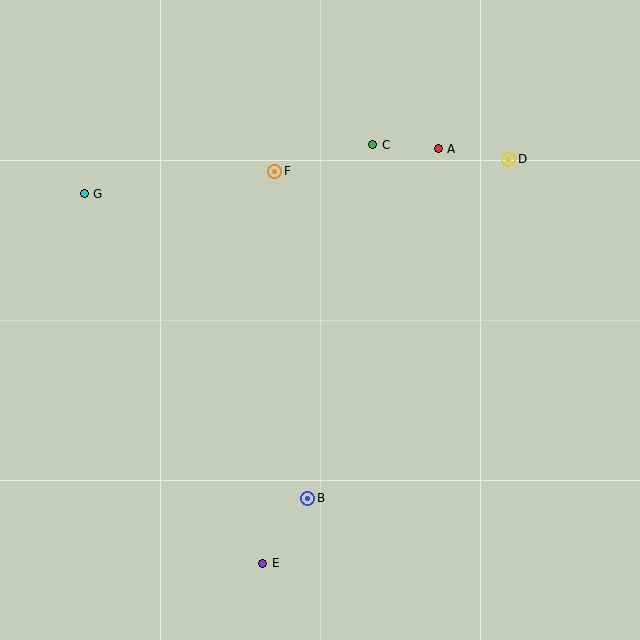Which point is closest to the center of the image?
Point F at (275, 171) is closest to the center.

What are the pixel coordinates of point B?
Point B is at (308, 498).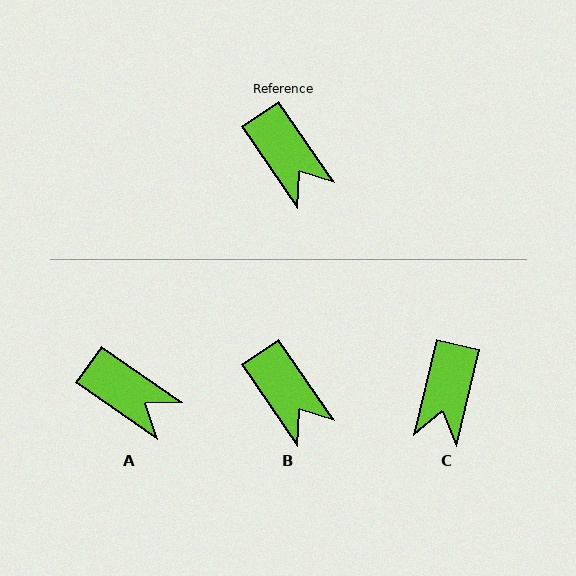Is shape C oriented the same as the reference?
No, it is off by about 48 degrees.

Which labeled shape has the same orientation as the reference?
B.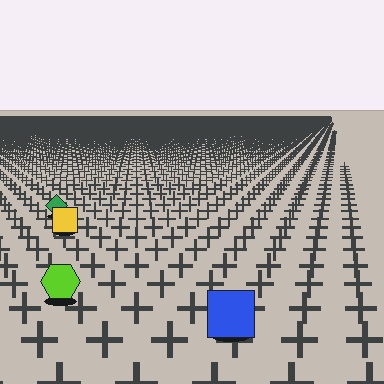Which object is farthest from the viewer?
The green diamond is farthest from the viewer. It appears smaller and the ground texture around it is denser.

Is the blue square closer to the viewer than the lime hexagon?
Yes. The blue square is closer — you can tell from the texture gradient: the ground texture is coarser near it.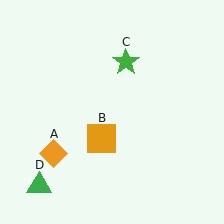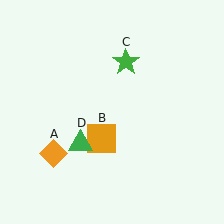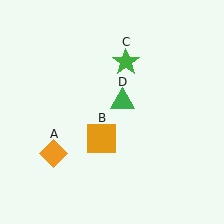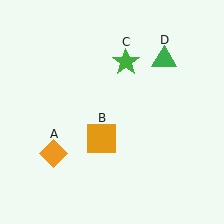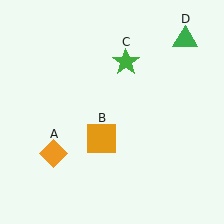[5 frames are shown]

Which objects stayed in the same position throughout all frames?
Orange diamond (object A) and orange square (object B) and green star (object C) remained stationary.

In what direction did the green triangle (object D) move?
The green triangle (object D) moved up and to the right.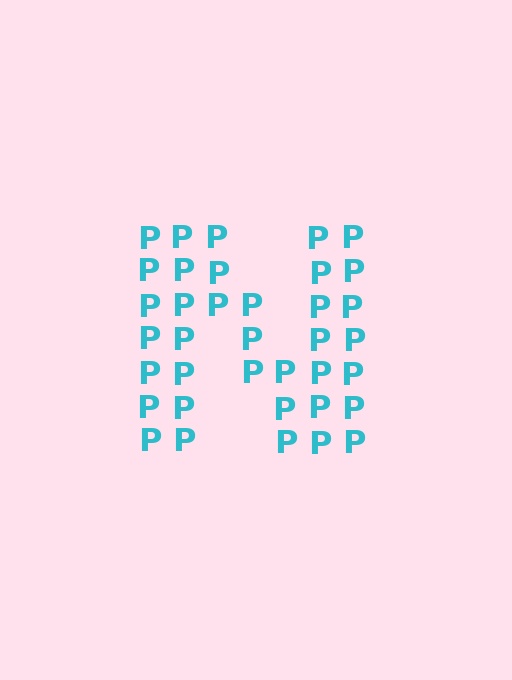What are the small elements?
The small elements are letter P's.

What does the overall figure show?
The overall figure shows the letter N.